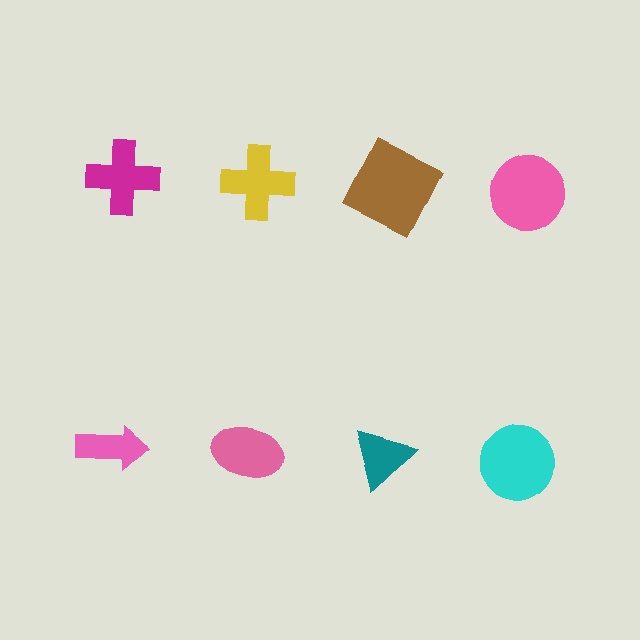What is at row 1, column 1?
A magenta cross.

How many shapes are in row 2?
4 shapes.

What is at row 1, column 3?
A brown square.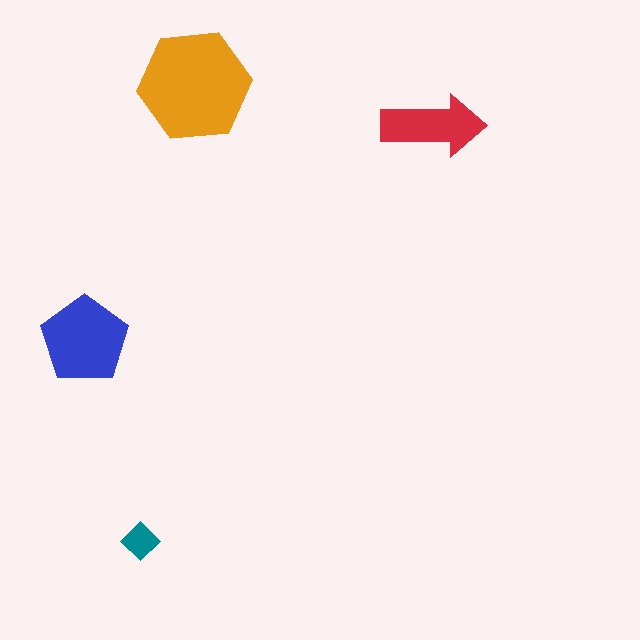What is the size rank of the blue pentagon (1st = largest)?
2nd.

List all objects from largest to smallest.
The orange hexagon, the blue pentagon, the red arrow, the teal diamond.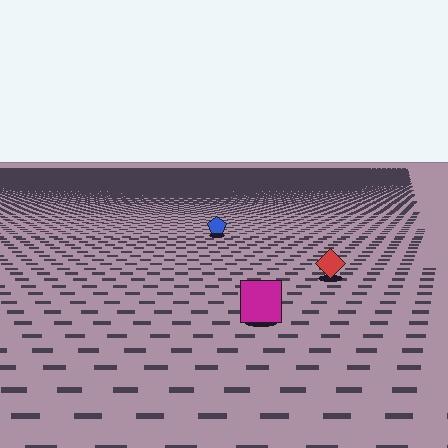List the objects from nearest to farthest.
From nearest to farthest: the magenta square, the red diamond, the blue pentagon.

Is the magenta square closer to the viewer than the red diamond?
Yes. The magenta square is closer — you can tell from the texture gradient: the ground texture is coarser near it.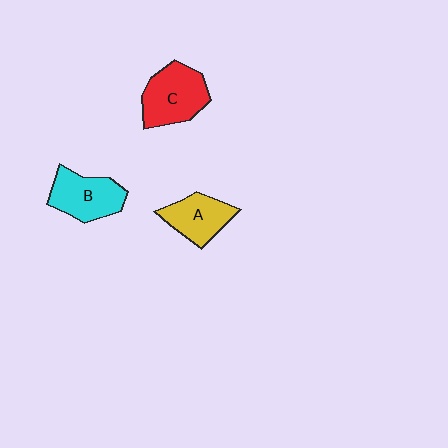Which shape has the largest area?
Shape C (red).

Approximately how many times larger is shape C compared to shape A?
Approximately 1.3 times.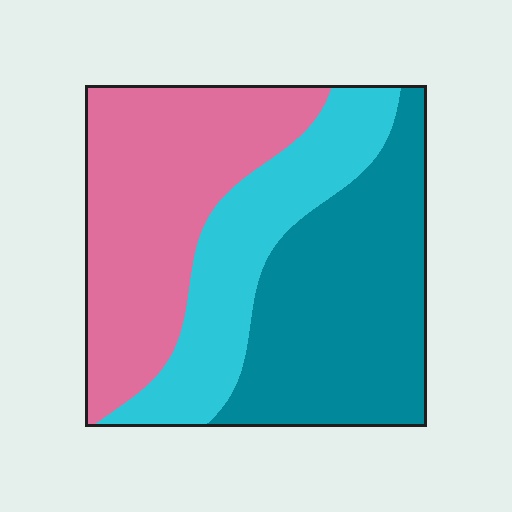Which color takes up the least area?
Cyan, at roughly 25%.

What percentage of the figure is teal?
Teal takes up about three eighths (3/8) of the figure.